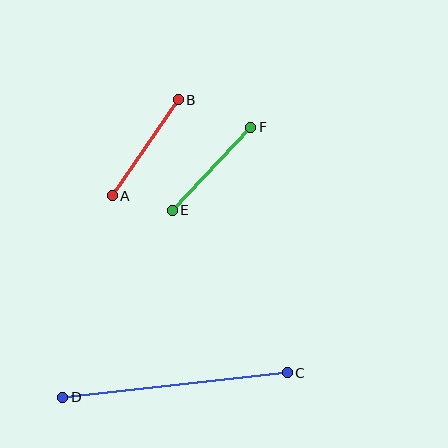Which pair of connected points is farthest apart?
Points C and D are farthest apart.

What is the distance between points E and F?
The distance is approximately 114 pixels.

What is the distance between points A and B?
The distance is approximately 117 pixels.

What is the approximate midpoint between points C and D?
The midpoint is at approximately (175, 385) pixels.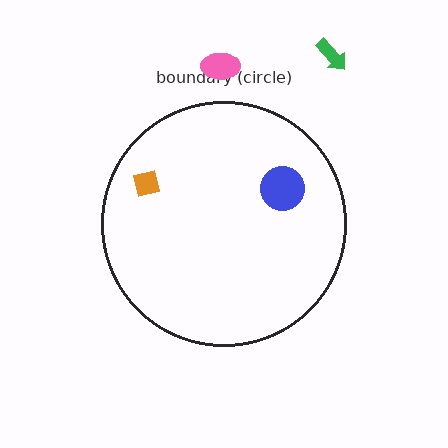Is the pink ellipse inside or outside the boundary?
Outside.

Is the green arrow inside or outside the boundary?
Outside.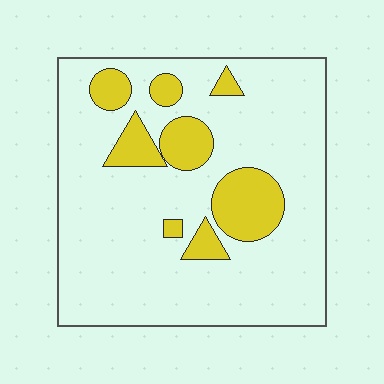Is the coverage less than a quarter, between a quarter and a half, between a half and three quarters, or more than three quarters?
Less than a quarter.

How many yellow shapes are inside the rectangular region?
8.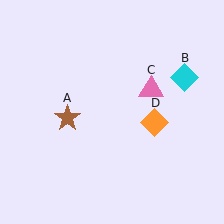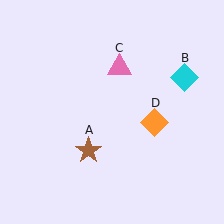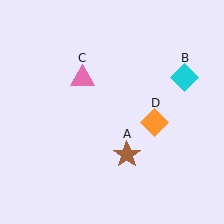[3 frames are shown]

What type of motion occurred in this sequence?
The brown star (object A), pink triangle (object C) rotated counterclockwise around the center of the scene.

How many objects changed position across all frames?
2 objects changed position: brown star (object A), pink triangle (object C).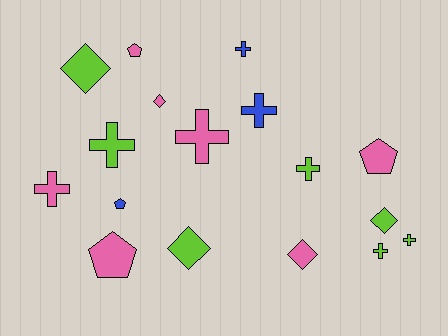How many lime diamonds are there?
There are 3 lime diamonds.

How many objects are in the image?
There are 17 objects.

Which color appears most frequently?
Lime, with 7 objects.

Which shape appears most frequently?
Cross, with 8 objects.